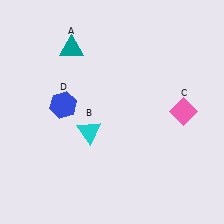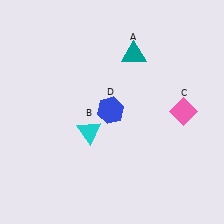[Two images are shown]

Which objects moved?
The objects that moved are: the teal triangle (A), the blue hexagon (D).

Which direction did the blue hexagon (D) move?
The blue hexagon (D) moved right.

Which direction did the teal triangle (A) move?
The teal triangle (A) moved right.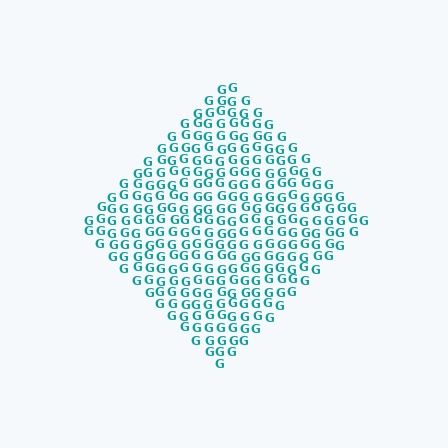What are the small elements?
The small elements are letter G's.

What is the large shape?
The large shape is a diamond.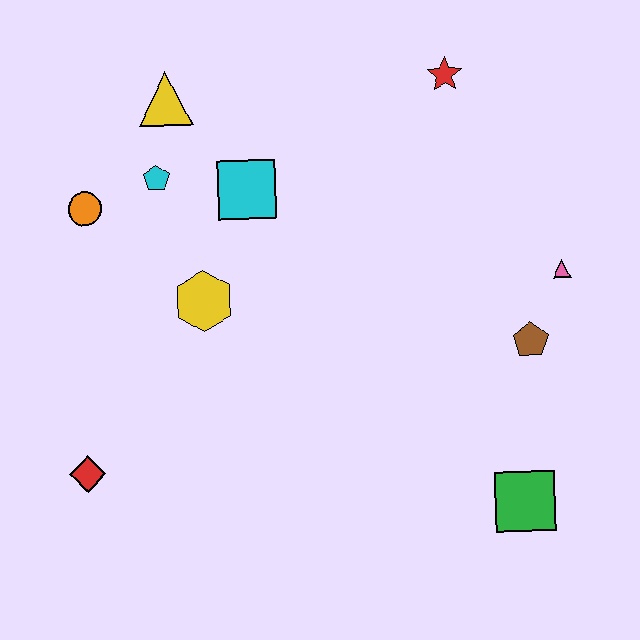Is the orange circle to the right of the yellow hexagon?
No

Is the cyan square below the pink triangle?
No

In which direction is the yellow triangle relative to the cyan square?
The yellow triangle is above the cyan square.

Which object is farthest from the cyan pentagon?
The green square is farthest from the cyan pentagon.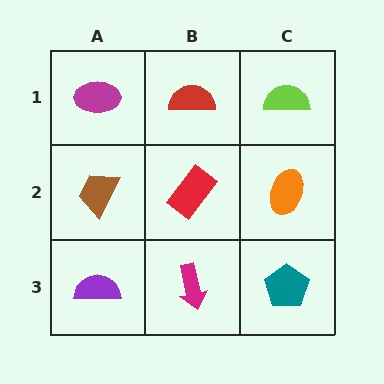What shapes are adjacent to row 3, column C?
An orange ellipse (row 2, column C), a magenta arrow (row 3, column B).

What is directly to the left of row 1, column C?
A red semicircle.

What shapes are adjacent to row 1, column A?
A brown trapezoid (row 2, column A), a red semicircle (row 1, column B).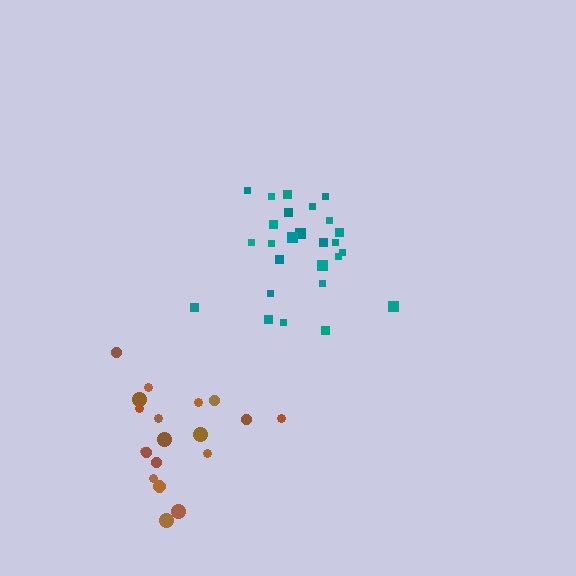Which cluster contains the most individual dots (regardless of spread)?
Teal (26).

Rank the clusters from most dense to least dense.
teal, brown.